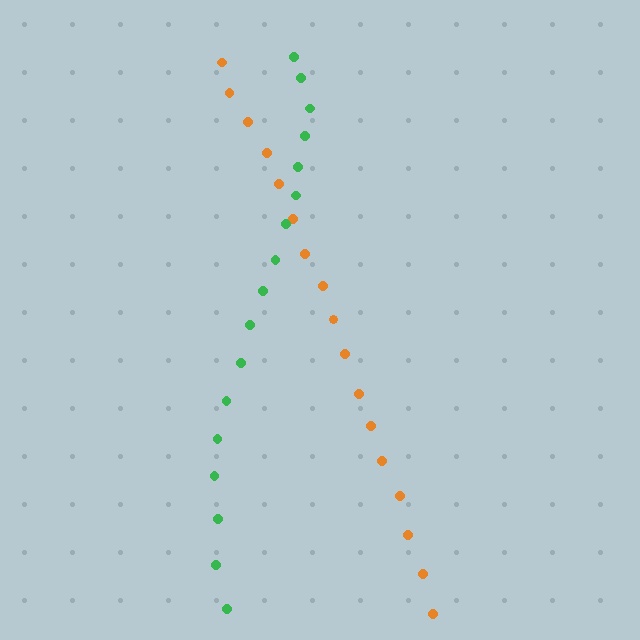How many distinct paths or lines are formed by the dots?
There are 2 distinct paths.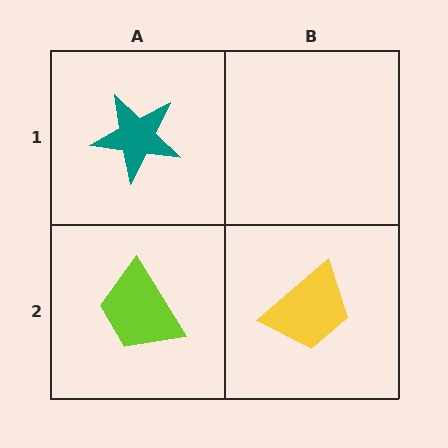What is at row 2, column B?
A yellow trapezoid.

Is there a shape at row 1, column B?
No, that cell is empty.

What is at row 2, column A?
A lime trapezoid.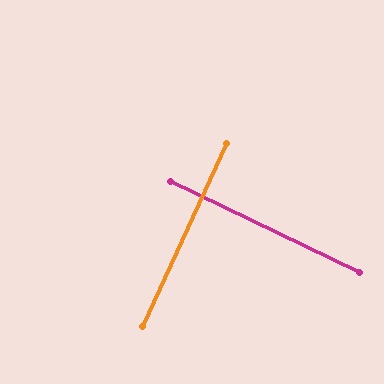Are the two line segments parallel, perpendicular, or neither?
Perpendicular — they meet at approximately 89°.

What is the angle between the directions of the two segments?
Approximately 89 degrees.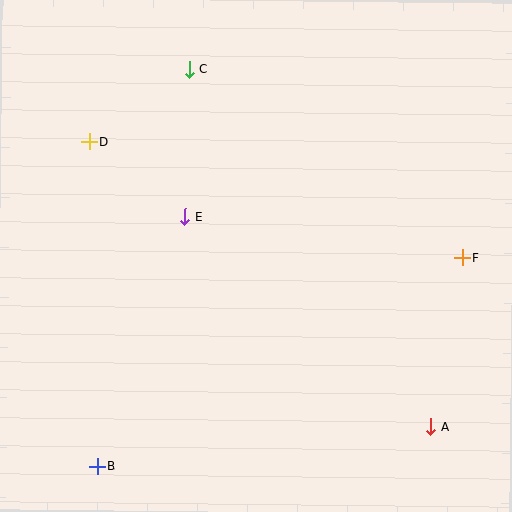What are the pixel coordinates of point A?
Point A is at (431, 426).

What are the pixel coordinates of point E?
Point E is at (185, 217).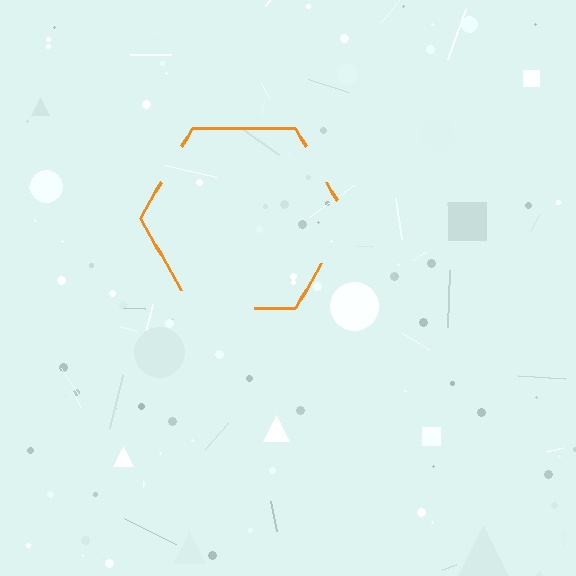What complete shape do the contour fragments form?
The contour fragments form a hexagon.